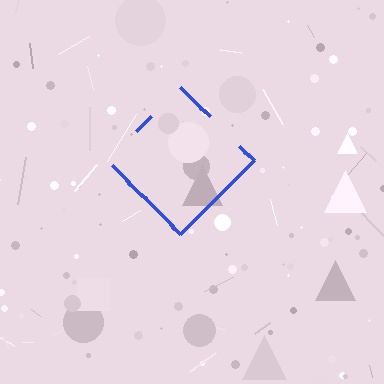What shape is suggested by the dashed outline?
The dashed outline suggests a diamond.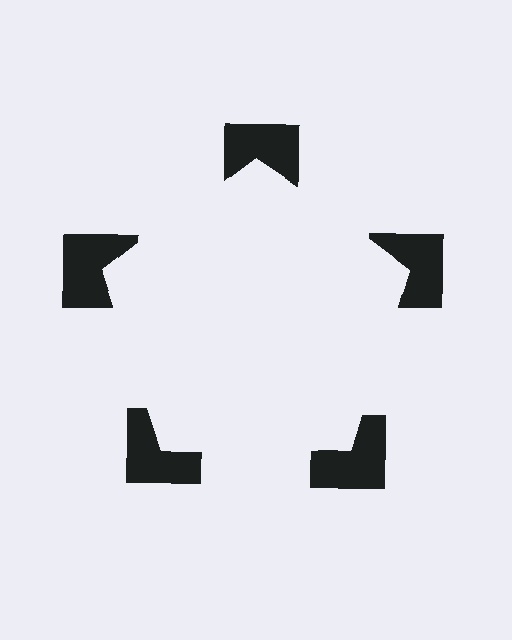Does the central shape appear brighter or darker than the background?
It typically appears slightly brighter than the background, even though no actual brightness change is drawn.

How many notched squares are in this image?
There are 5 — one at each vertex of the illusory pentagon.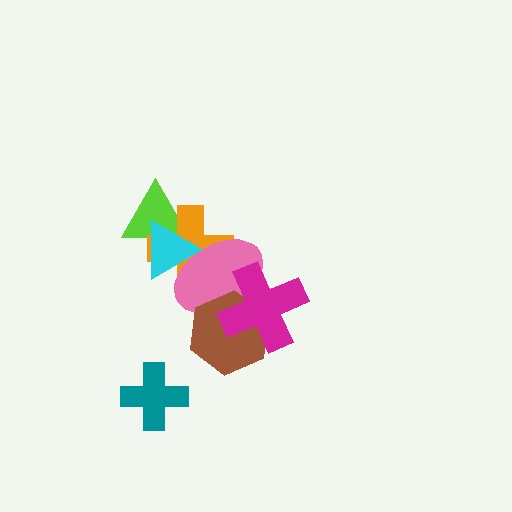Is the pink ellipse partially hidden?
Yes, it is partially covered by another shape.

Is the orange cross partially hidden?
Yes, it is partially covered by another shape.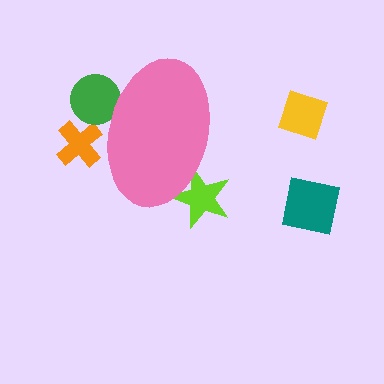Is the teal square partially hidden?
No, the teal square is fully visible.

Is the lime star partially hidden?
Yes, the lime star is partially hidden behind the pink ellipse.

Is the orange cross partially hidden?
Yes, the orange cross is partially hidden behind the pink ellipse.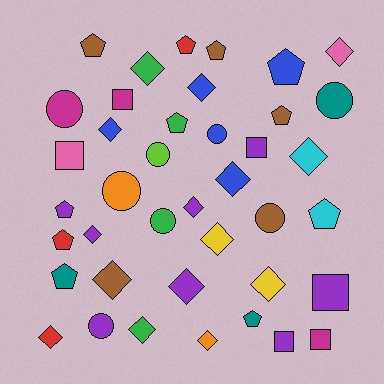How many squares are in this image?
There are 6 squares.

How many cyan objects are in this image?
There are 2 cyan objects.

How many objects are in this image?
There are 40 objects.